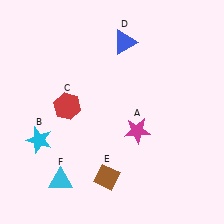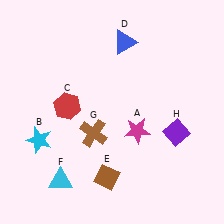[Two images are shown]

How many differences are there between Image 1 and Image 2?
There are 2 differences between the two images.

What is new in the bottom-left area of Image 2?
A brown cross (G) was added in the bottom-left area of Image 2.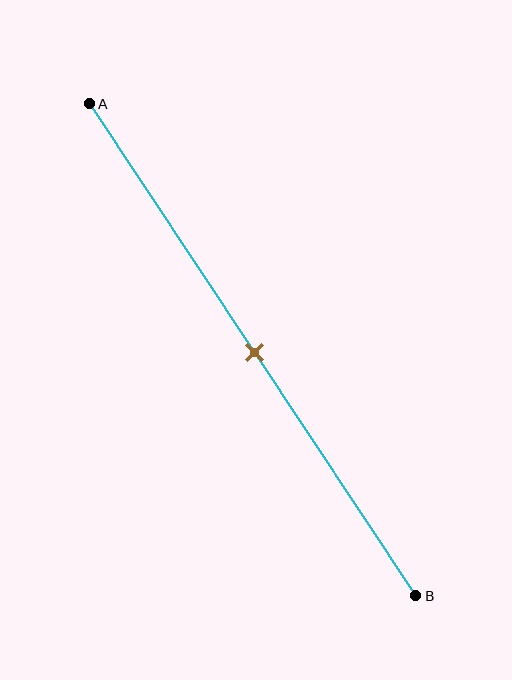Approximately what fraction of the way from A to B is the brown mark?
The brown mark is approximately 50% of the way from A to B.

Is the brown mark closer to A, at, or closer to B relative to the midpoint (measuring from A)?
The brown mark is approximately at the midpoint of segment AB.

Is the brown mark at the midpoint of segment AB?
Yes, the mark is approximately at the midpoint.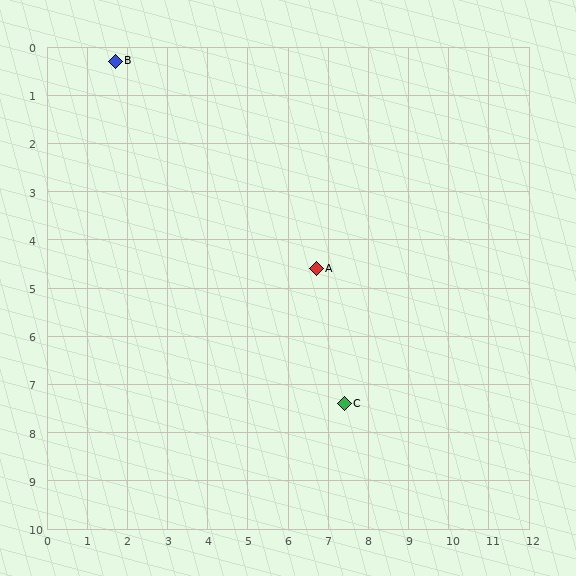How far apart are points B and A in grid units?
Points B and A are about 6.6 grid units apart.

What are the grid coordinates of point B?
Point B is at approximately (1.7, 0.3).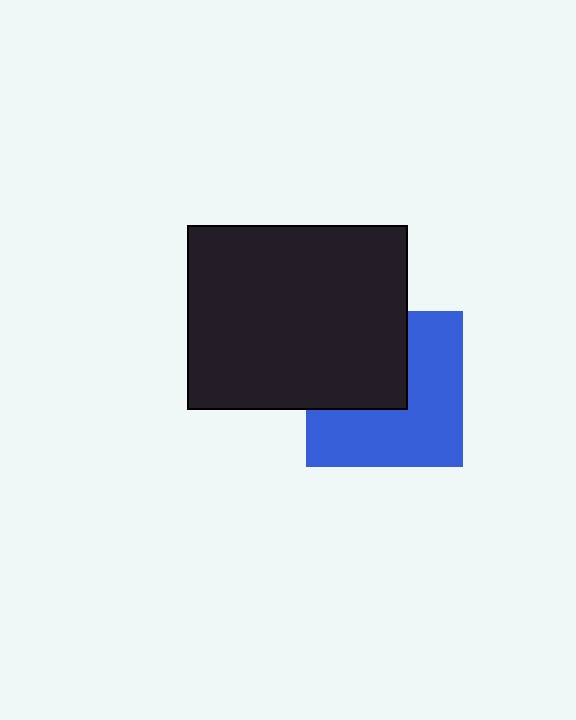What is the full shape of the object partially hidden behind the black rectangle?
The partially hidden object is a blue square.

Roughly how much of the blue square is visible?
About half of it is visible (roughly 59%).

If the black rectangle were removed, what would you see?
You would see the complete blue square.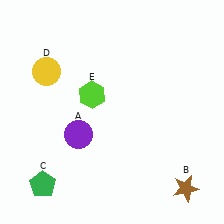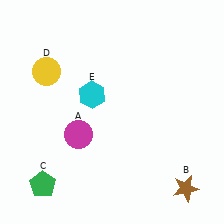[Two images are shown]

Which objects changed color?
A changed from purple to magenta. E changed from lime to cyan.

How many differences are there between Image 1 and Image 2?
There are 2 differences between the two images.